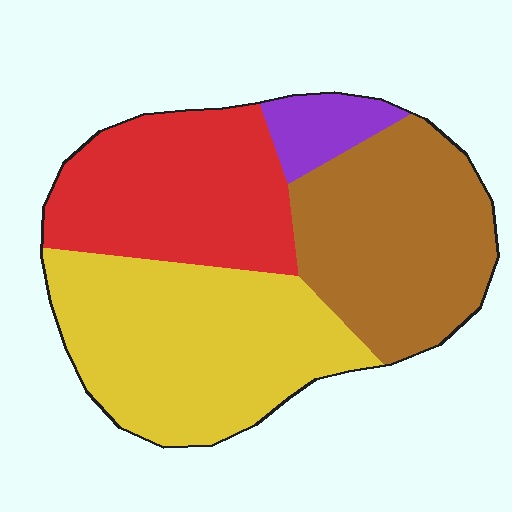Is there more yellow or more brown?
Yellow.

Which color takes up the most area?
Yellow, at roughly 35%.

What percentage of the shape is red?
Red covers roughly 25% of the shape.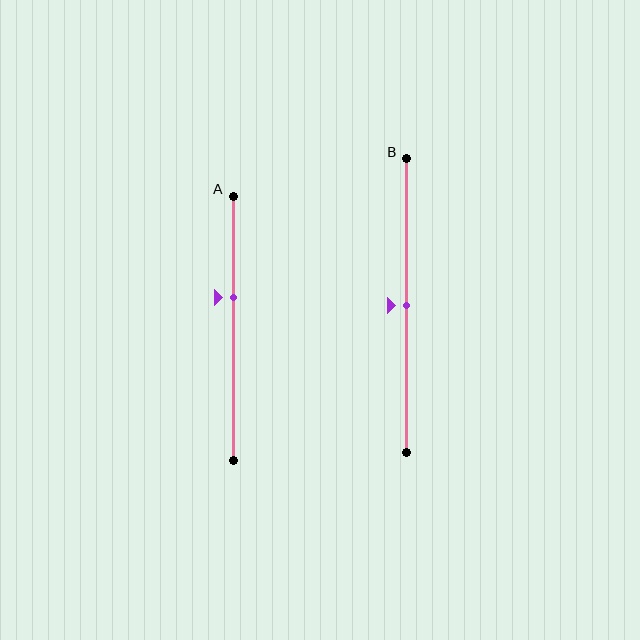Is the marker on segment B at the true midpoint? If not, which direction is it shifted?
Yes, the marker on segment B is at the true midpoint.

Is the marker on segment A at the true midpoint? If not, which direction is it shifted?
No, the marker on segment A is shifted upward by about 12% of the segment length.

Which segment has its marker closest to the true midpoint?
Segment B has its marker closest to the true midpoint.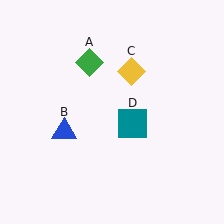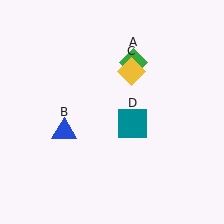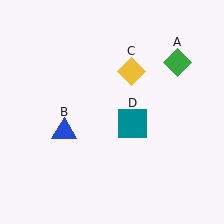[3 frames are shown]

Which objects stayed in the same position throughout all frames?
Blue triangle (object B) and yellow diamond (object C) and teal square (object D) remained stationary.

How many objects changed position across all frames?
1 object changed position: green diamond (object A).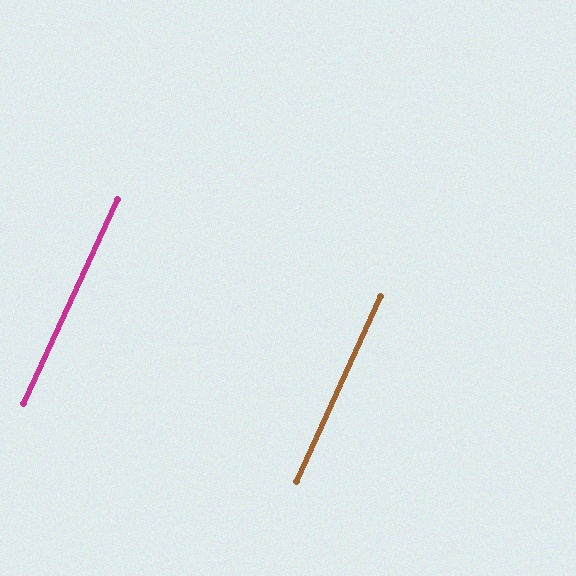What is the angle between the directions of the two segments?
Approximately 0 degrees.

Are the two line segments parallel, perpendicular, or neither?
Parallel — their directions differ by only 0.4°.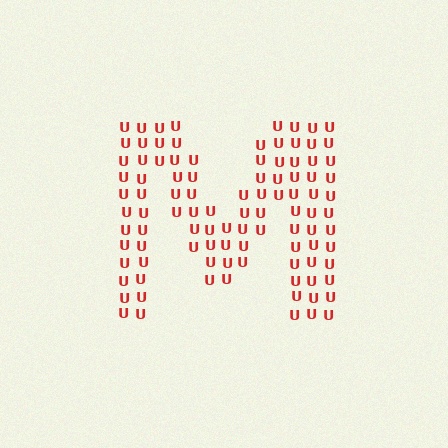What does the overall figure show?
The overall figure shows the letter M.